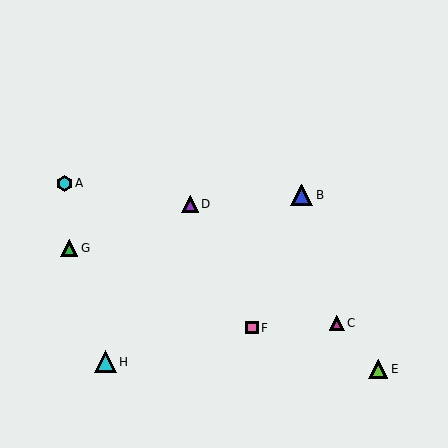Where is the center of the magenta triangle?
The center of the magenta triangle is at (337, 323).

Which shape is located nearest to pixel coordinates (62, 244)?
The green triangle (labeled G) at (69, 248) is nearest to that location.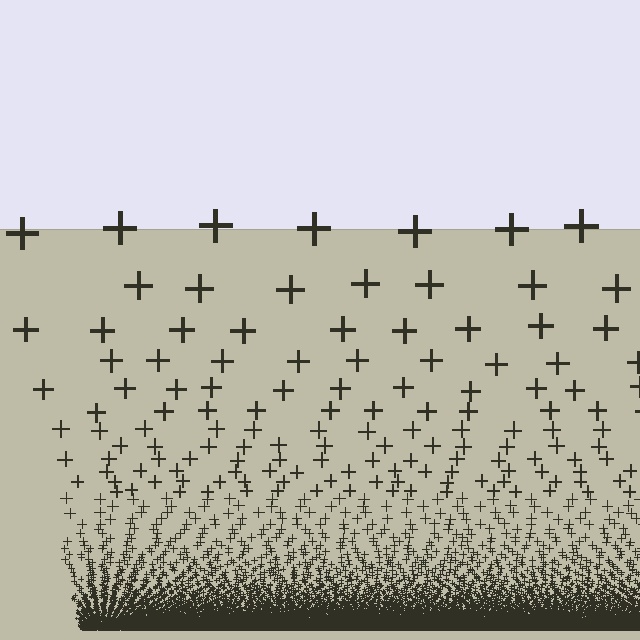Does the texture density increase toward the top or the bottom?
Density increases toward the bottom.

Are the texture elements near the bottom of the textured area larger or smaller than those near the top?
Smaller. The gradient is inverted — elements near the bottom are smaller and denser.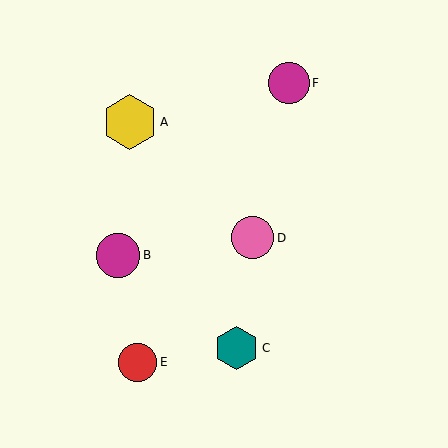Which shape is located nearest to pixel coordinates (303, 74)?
The magenta circle (labeled F) at (289, 83) is nearest to that location.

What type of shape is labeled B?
Shape B is a magenta circle.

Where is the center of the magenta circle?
The center of the magenta circle is at (118, 255).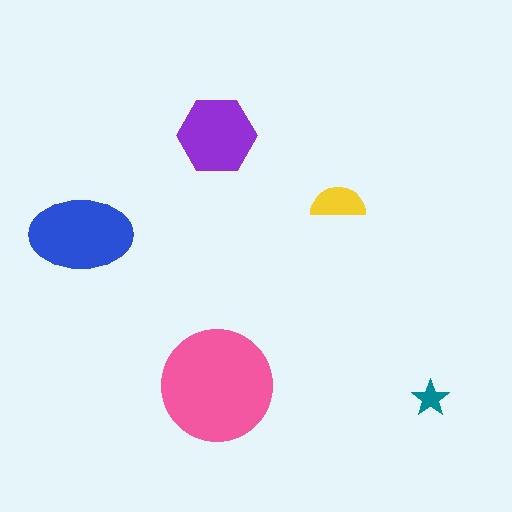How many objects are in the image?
There are 5 objects in the image.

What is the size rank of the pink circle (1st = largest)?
1st.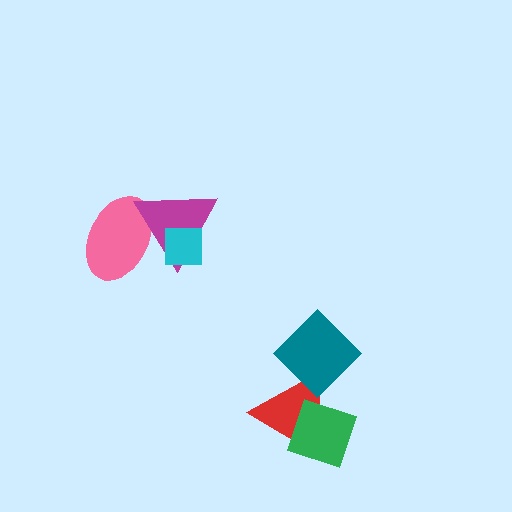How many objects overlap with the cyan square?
1 object overlaps with the cyan square.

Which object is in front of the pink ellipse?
The magenta triangle is in front of the pink ellipse.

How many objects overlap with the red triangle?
2 objects overlap with the red triangle.